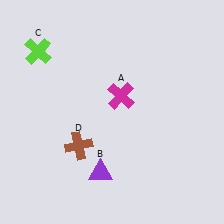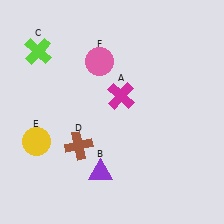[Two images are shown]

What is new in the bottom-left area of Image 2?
A yellow circle (E) was added in the bottom-left area of Image 2.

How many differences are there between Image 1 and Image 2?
There are 2 differences between the two images.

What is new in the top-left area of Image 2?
A pink circle (F) was added in the top-left area of Image 2.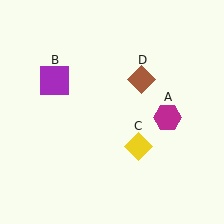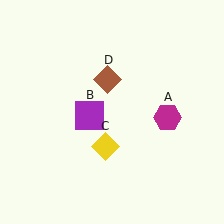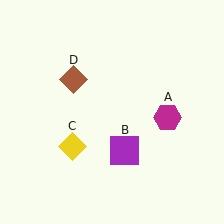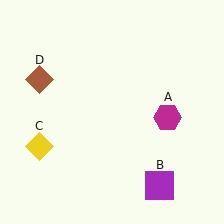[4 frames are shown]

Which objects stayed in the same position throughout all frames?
Magenta hexagon (object A) remained stationary.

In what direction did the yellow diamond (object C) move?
The yellow diamond (object C) moved left.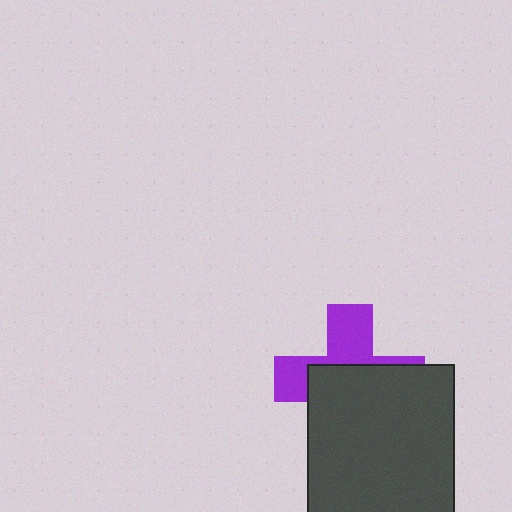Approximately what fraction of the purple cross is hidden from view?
Roughly 59% of the purple cross is hidden behind the dark gray rectangle.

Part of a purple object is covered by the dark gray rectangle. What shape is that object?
It is a cross.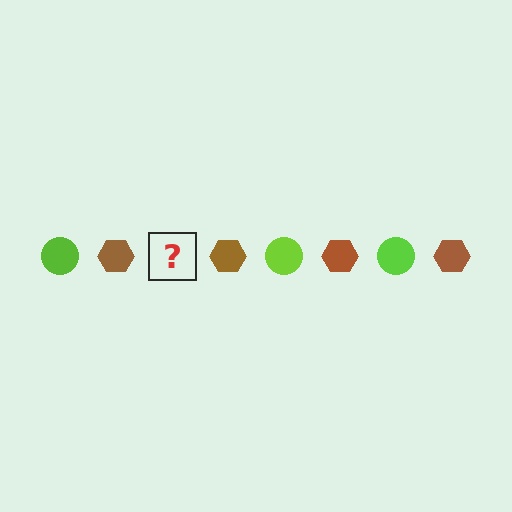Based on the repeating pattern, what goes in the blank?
The blank should be a lime circle.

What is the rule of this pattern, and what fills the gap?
The rule is that the pattern alternates between lime circle and brown hexagon. The gap should be filled with a lime circle.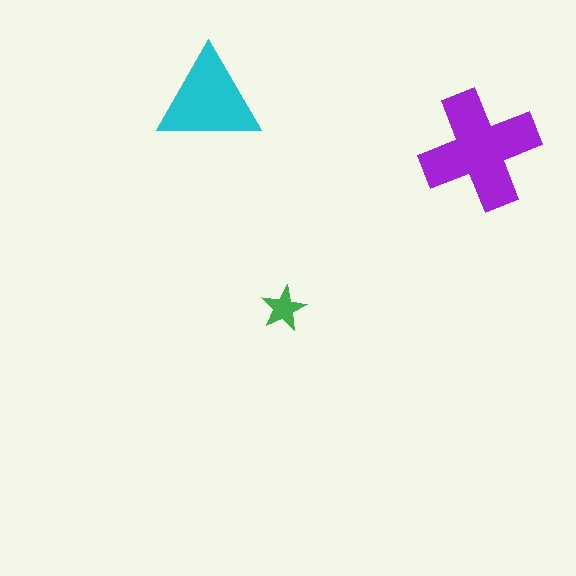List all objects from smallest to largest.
The green star, the cyan triangle, the purple cross.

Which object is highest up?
The cyan triangle is topmost.